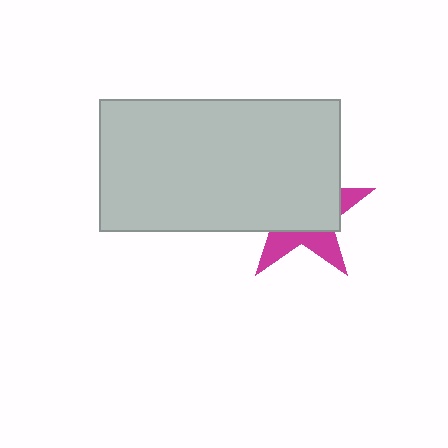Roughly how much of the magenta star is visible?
A small part of it is visible (roughly 35%).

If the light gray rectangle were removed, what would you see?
You would see the complete magenta star.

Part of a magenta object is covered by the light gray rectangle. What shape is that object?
It is a star.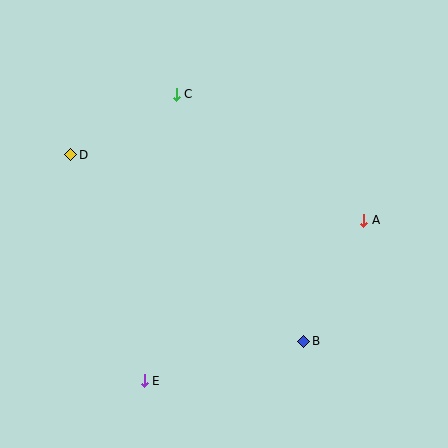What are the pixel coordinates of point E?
Point E is at (144, 381).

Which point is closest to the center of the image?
Point C at (176, 94) is closest to the center.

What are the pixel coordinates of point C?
Point C is at (176, 94).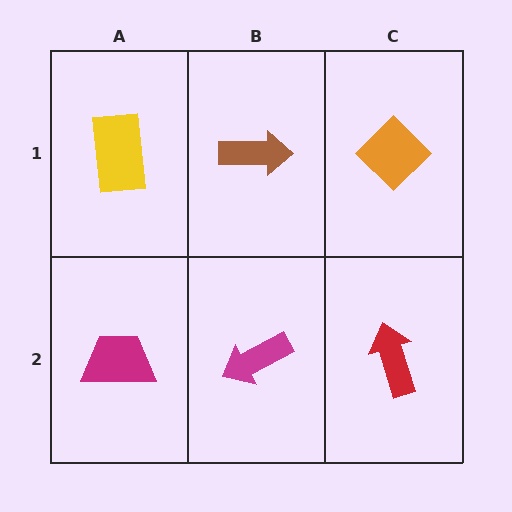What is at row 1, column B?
A brown arrow.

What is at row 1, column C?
An orange diamond.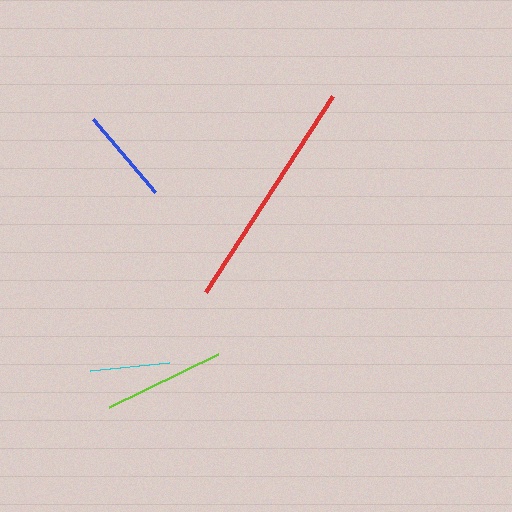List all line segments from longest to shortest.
From longest to shortest: red, lime, blue, cyan.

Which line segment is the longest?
The red line is the longest at approximately 233 pixels.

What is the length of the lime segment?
The lime segment is approximately 121 pixels long.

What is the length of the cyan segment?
The cyan segment is approximately 80 pixels long.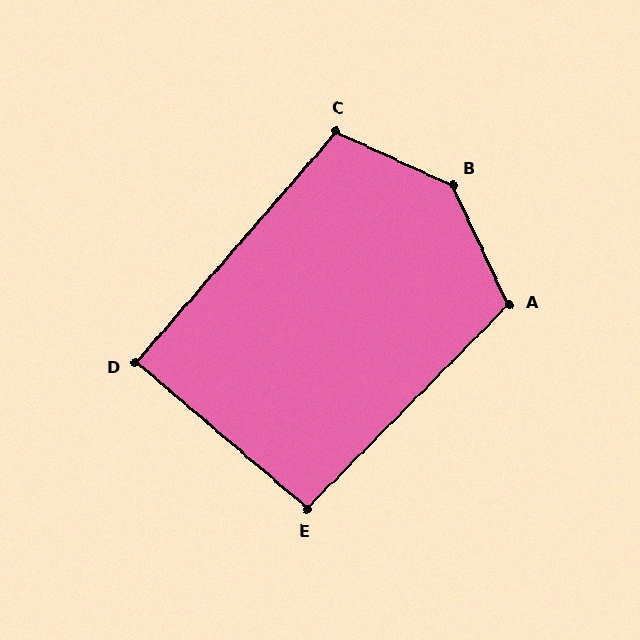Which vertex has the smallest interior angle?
D, at approximately 90 degrees.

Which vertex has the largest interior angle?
B, at approximately 140 degrees.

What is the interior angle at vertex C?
Approximately 106 degrees (obtuse).